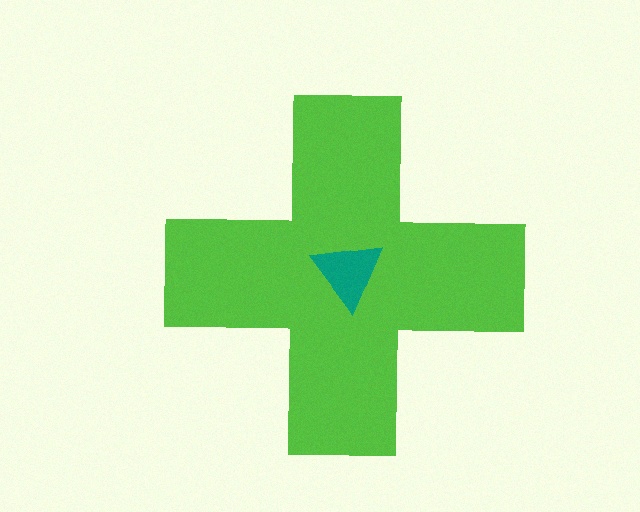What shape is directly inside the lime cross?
The teal triangle.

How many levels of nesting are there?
2.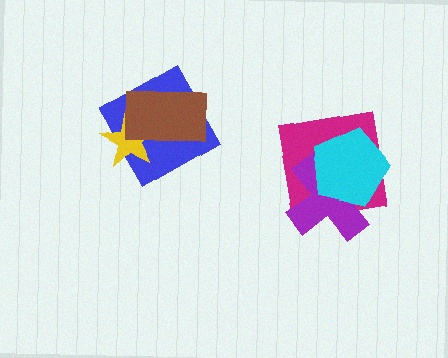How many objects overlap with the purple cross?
2 objects overlap with the purple cross.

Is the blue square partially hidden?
Yes, it is partially covered by another shape.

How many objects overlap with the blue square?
2 objects overlap with the blue square.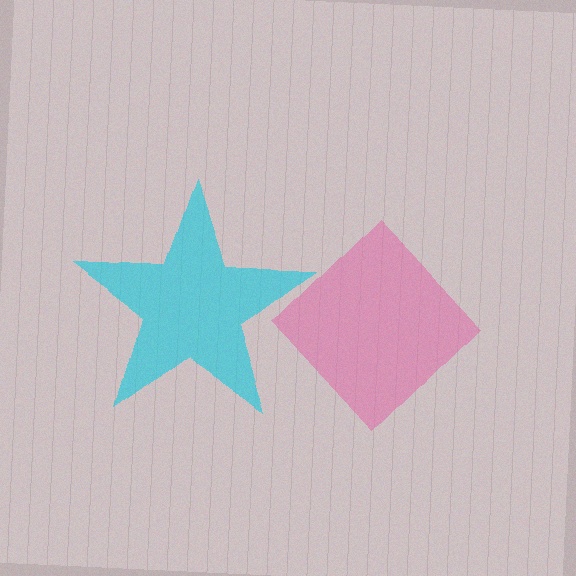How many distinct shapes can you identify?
There are 2 distinct shapes: a pink diamond, a cyan star.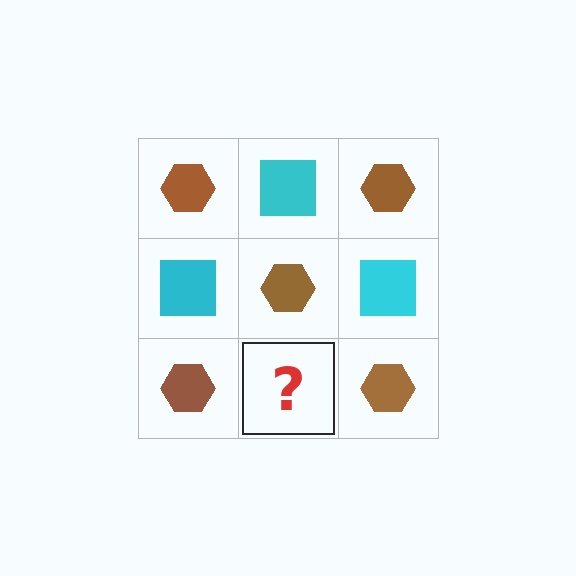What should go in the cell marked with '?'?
The missing cell should contain a cyan square.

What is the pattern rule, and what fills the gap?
The rule is that it alternates brown hexagon and cyan square in a checkerboard pattern. The gap should be filled with a cyan square.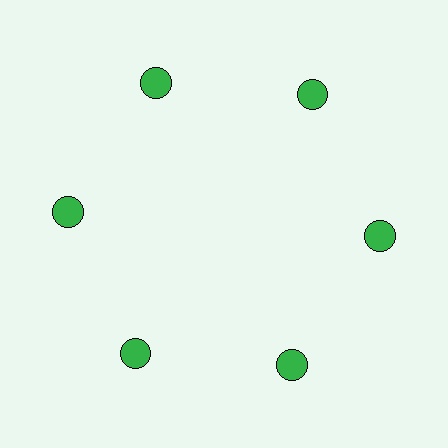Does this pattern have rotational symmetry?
Yes, this pattern has 6-fold rotational symmetry. It looks the same after rotating 60 degrees around the center.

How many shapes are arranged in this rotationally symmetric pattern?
There are 6 shapes, arranged in 6 groups of 1.